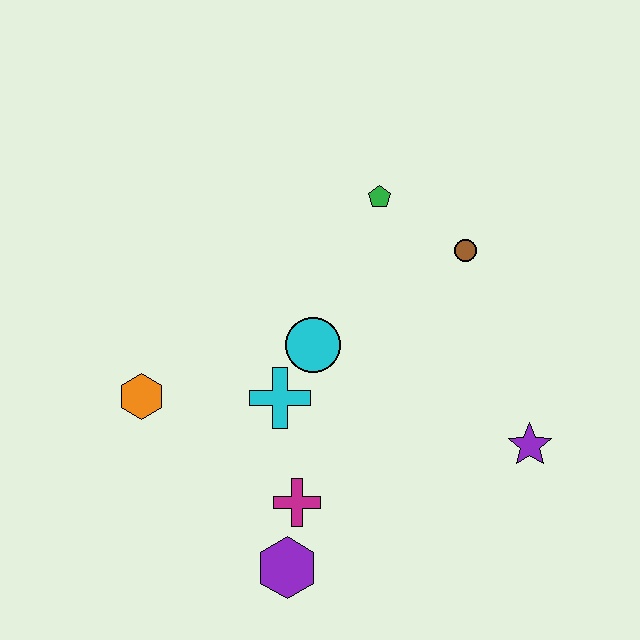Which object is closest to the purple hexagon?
The magenta cross is closest to the purple hexagon.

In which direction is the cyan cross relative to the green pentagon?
The cyan cross is below the green pentagon.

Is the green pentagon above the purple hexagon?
Yes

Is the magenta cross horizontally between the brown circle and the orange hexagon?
Yes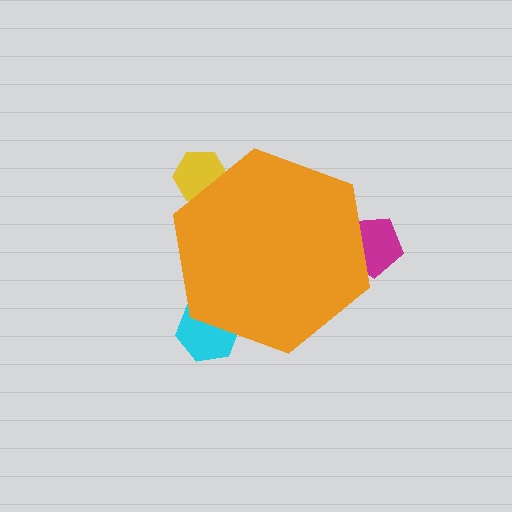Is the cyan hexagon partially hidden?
Yes, the cyan hexagon is partially hidden behind the orange hexagon.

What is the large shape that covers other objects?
An orange hexagon.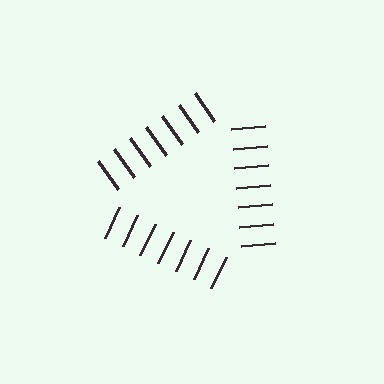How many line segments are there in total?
21 — 7 along each of the 3 edges.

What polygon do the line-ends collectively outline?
An illusory triangle — the line segments terminate on its edges but no continuous stroke is drawn.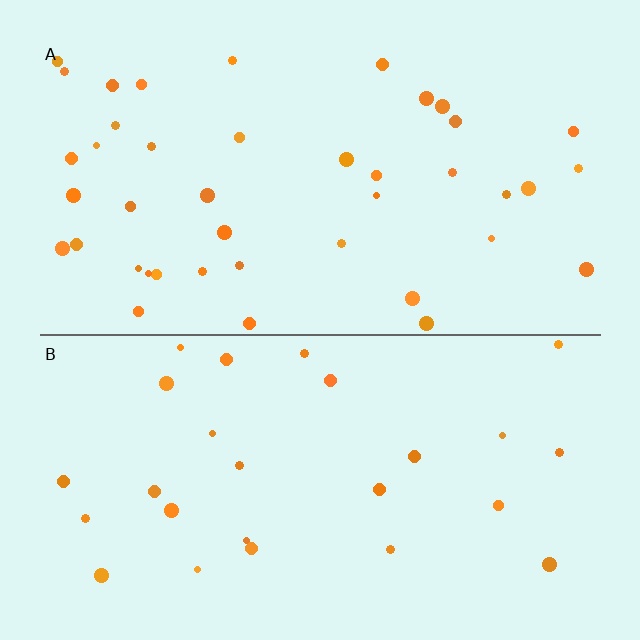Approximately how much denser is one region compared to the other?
Approximately 1.6× — region A over region B.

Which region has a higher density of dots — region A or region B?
A (the top).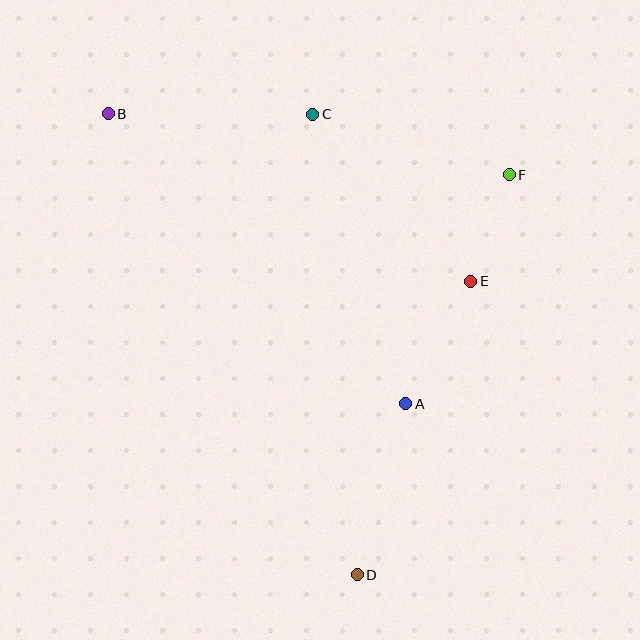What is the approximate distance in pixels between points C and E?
The distance between C and E is approximately 230 pixels.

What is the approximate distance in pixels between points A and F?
The distance between A and F is approximately 251 pixels.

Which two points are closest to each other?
Points E and F are closest to each other.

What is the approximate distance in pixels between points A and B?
The distance between A and B is approximately 415 pixels.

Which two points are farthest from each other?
Points B and D are farthest from each other.